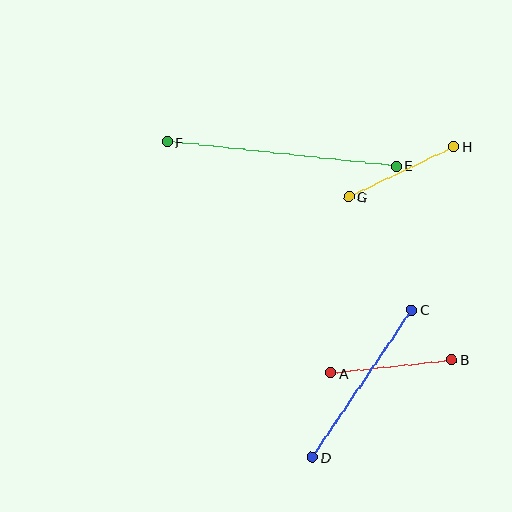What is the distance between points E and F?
The distance is approximately 230 pixels.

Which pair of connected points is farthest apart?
Points E and F are farthest apart.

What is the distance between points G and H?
The distance is approximately 116 pixels.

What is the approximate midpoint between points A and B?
The midpoint is at approximately (391, 366) pixels.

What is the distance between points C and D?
The distance is approximately 178 pixels.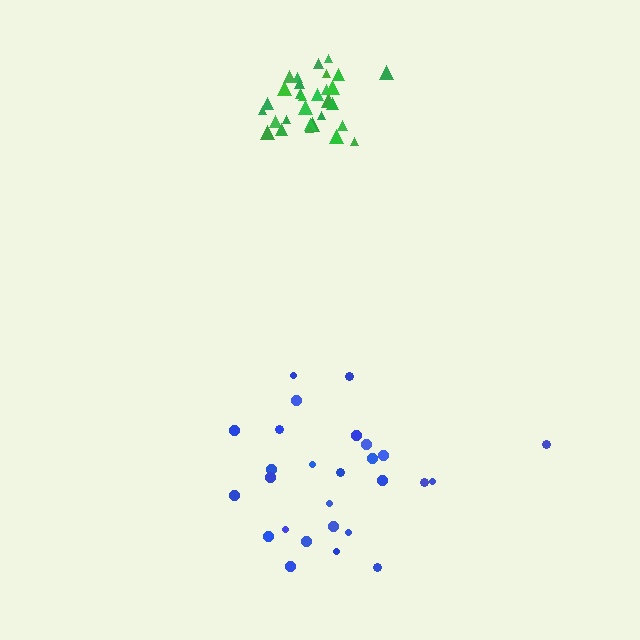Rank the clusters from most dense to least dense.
green, blue.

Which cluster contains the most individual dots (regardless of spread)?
Green (31).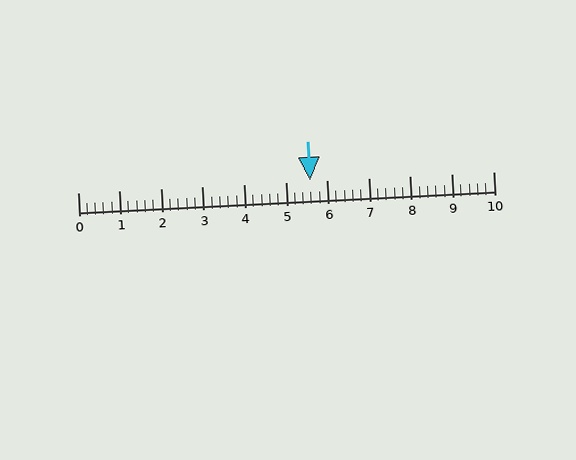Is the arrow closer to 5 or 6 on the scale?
The arrow is closer to 6.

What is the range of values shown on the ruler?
The ruler shows values from 0 to 10.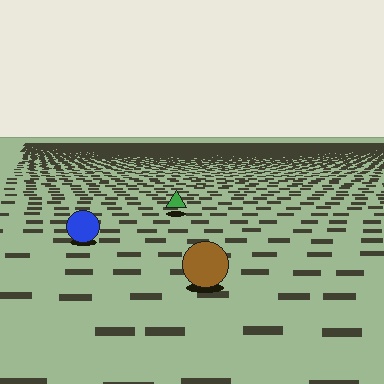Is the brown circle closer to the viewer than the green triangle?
Yes. The brown circle is closer — you can tell from the texture gradient: the ground texture is coarser near it.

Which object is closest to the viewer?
The brown circle is closest. The texture marks near it are larger and more spread out.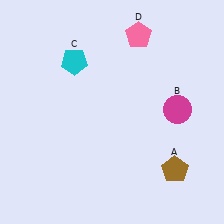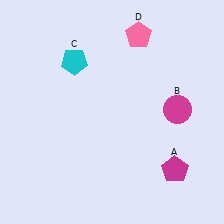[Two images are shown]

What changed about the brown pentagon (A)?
In Image 1, A is brown. In Image 2, it changed to magenta.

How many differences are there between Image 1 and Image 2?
There is 1 difference between the two images.